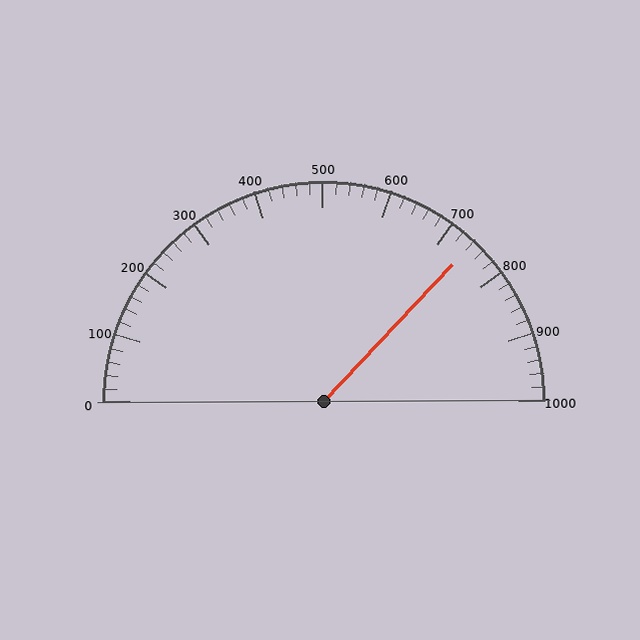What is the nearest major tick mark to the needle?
The nearest major tick mark is 700.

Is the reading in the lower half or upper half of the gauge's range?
The reading is in the upper half of the range (0 to 1000).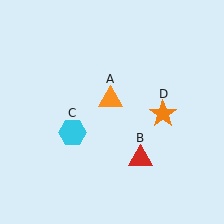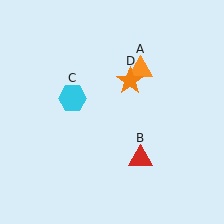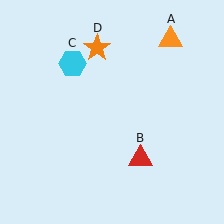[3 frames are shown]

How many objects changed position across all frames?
3 objects changed position: orange triangle (object A), cyan hexagon (object C), orange star (object D).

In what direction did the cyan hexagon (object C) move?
The cyan hexagon (object C) moved up.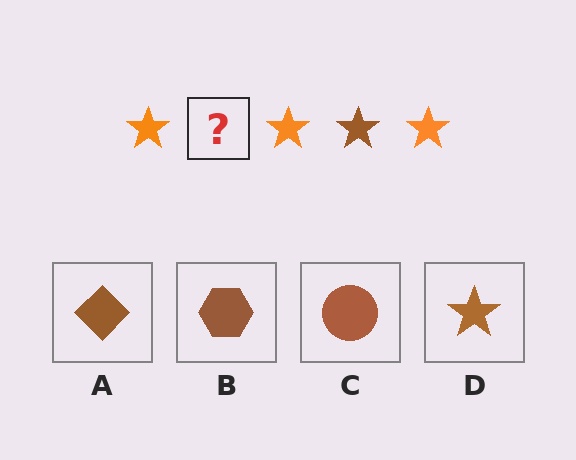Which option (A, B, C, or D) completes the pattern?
D.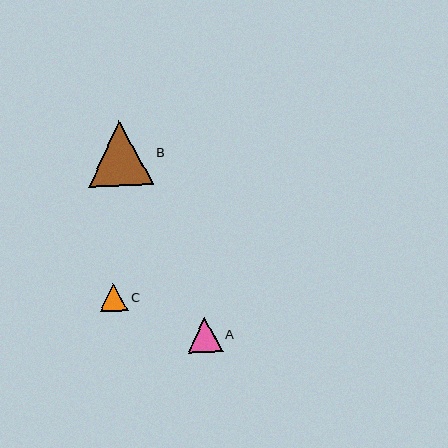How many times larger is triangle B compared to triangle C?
Triangle B is approximately 2.3 times the size of triangle C.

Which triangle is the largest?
Triangle B is the largest with a size of approximately 65 pixels.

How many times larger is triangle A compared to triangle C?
Triangle A is approximately 1.2 times the size of triangle C.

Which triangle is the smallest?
Triangle C is the smallest with a size of approximately 29 pixels.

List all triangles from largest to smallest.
From largest to smallest: B, A, C.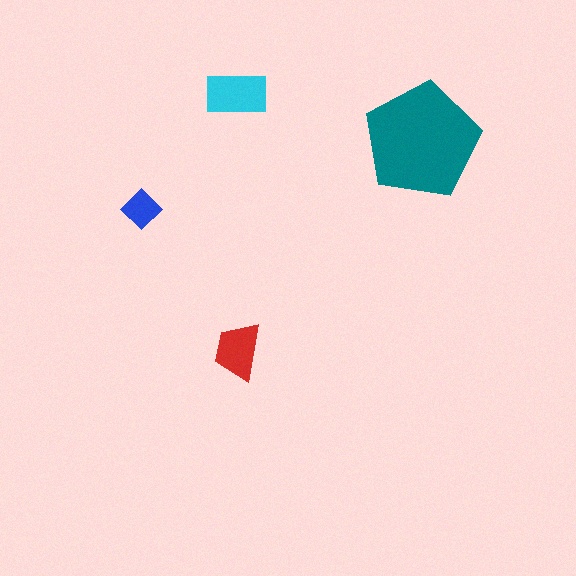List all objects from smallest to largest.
The blue diamond, the red trapezoid, the cyan rectangle, the teal pentagon.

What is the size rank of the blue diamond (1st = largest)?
4th.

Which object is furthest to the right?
The teal pentagon is rightmost.